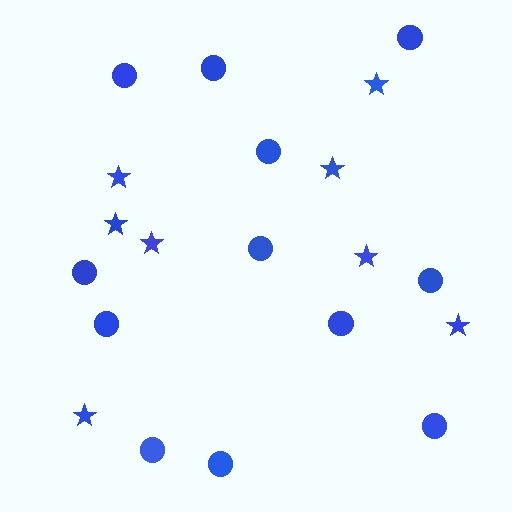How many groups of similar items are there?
There are 2 groups: one group of stars (8) and one group of circles (12).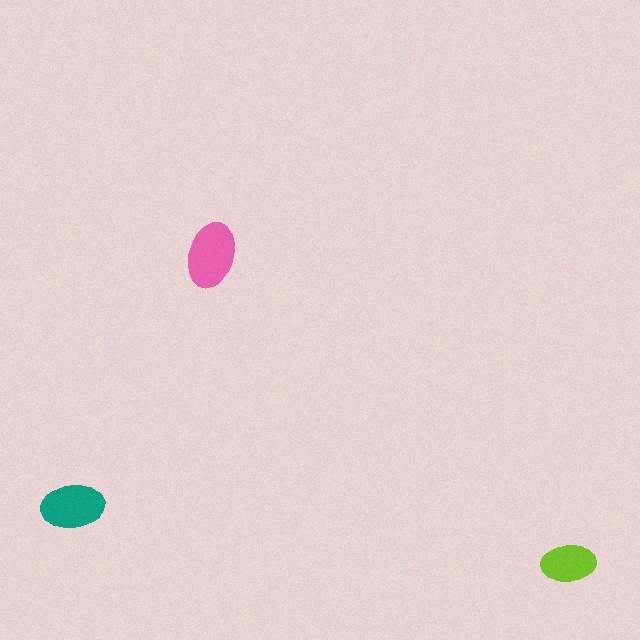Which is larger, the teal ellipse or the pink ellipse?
The pink one.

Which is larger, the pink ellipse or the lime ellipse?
The pink one.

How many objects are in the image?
There are 3 objects in the image.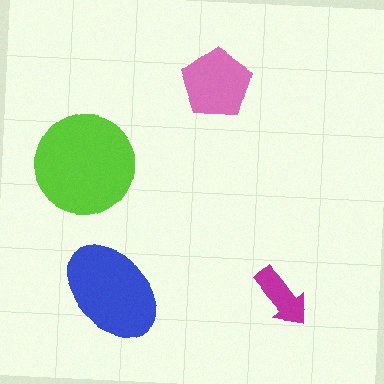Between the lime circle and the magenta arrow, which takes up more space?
The lime circle.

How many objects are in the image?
There are 4 objects in the image.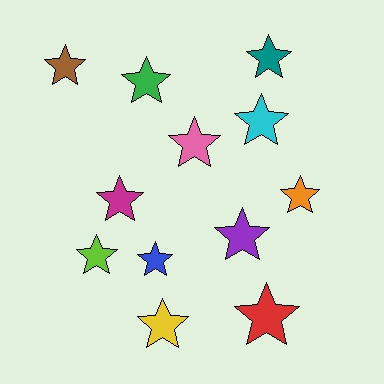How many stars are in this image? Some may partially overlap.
There are 12 stars.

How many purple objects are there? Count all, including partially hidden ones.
There is 1 purple object.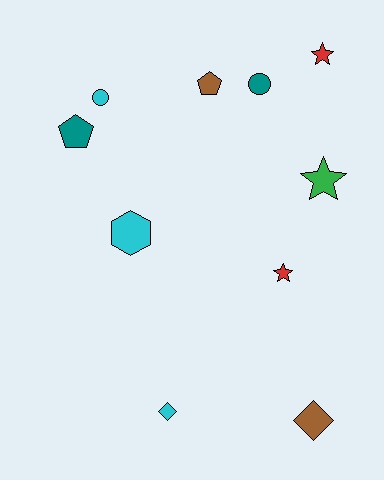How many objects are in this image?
There are 10 objects.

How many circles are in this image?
There are 2 circles.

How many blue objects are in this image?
There are no blue objects.